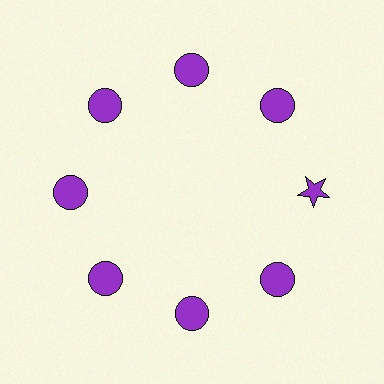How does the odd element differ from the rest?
It has a different shape: star instead of circle.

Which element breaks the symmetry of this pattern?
The purple star at roughly the 3 o'clock position breaks the symmetry. All other shapes are purple circles.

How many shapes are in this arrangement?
There are 8 shapes arranged in a ring pattern.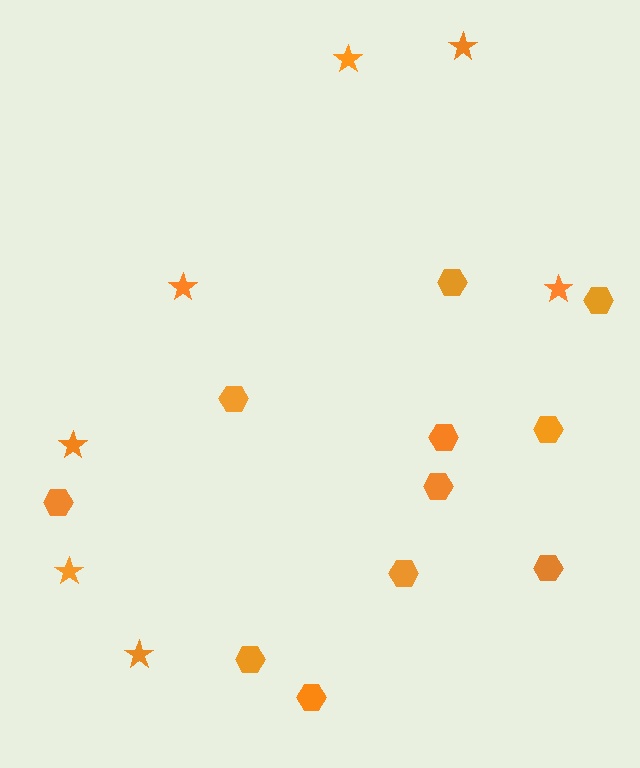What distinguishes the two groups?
There are 2 groups: one group of stars (7) and one group of hexagons (11).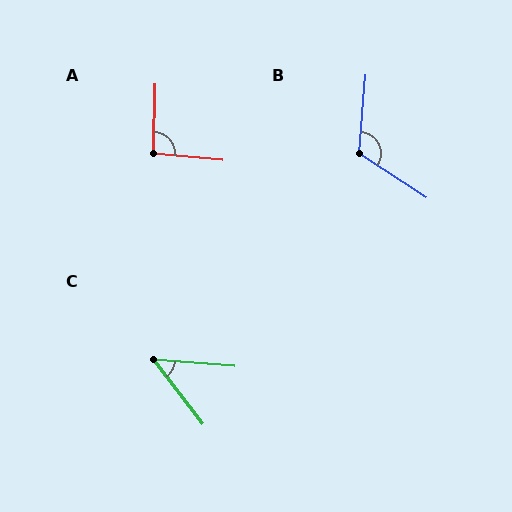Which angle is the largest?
B, at approximately 118 degrees.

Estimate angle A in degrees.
Approximately 94 degrees.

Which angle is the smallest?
C, at approximately 48 degrees.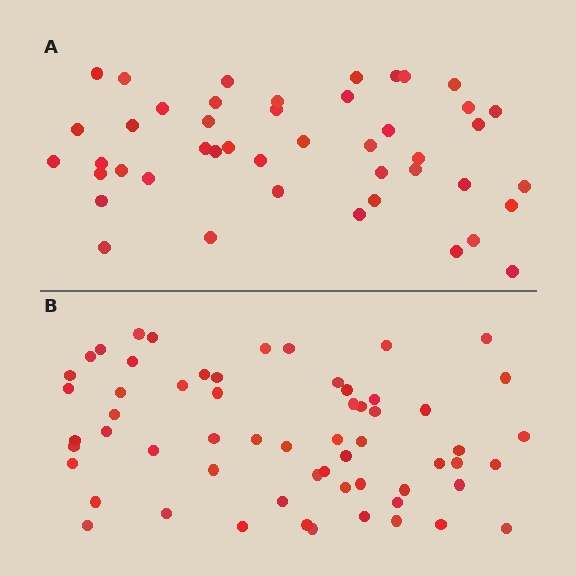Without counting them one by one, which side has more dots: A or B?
Region B (the bottom region) has more dots.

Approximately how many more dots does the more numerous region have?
Region B has approximately 15 more dots than region A.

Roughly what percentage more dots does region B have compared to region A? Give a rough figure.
About 35% more.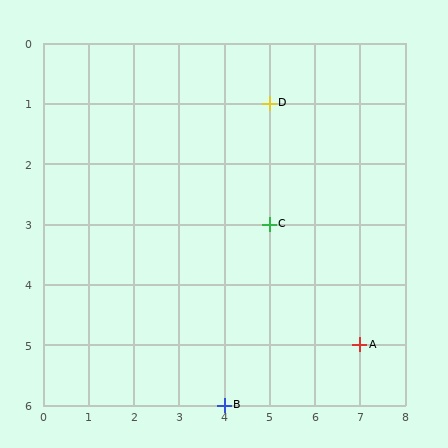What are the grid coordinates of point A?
Point A is at grid coordinates (7, 5).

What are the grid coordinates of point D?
Point D is at grid coordinates (5, 1).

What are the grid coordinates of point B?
Point B is at grid coordinates (4, 6).